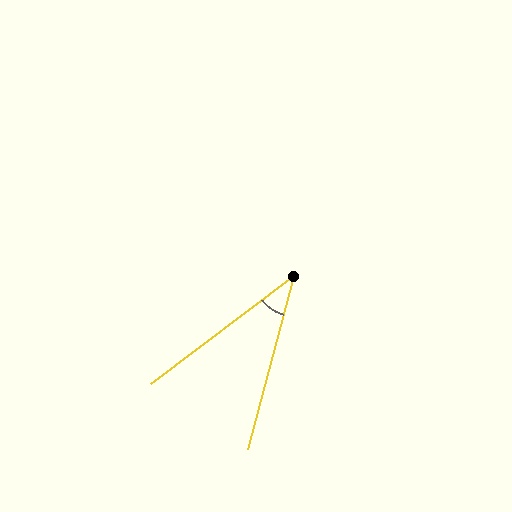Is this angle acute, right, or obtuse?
It is acute.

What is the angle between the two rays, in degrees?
Approximately 38 degrees.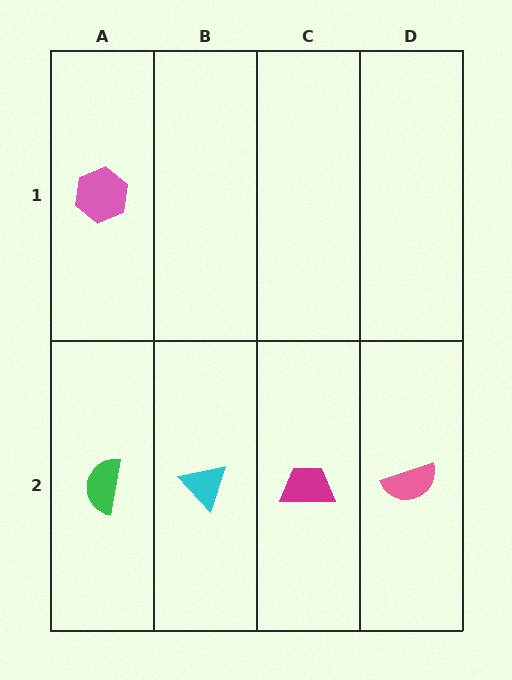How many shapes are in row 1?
1 shape.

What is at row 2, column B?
A cyan triangle.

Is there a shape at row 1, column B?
No, that cell is empty.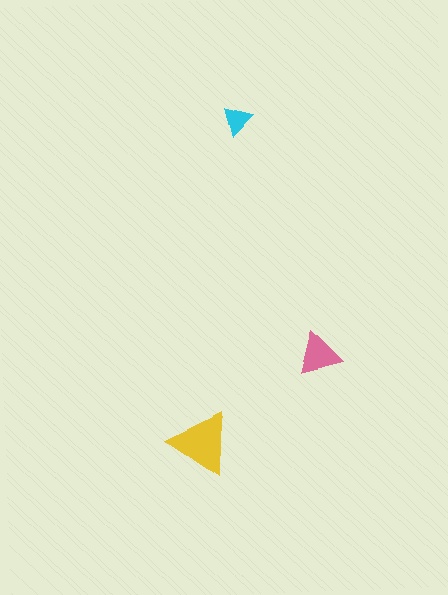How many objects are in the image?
There are 3 objects in the image.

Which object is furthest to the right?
The pink triangle is rightmost.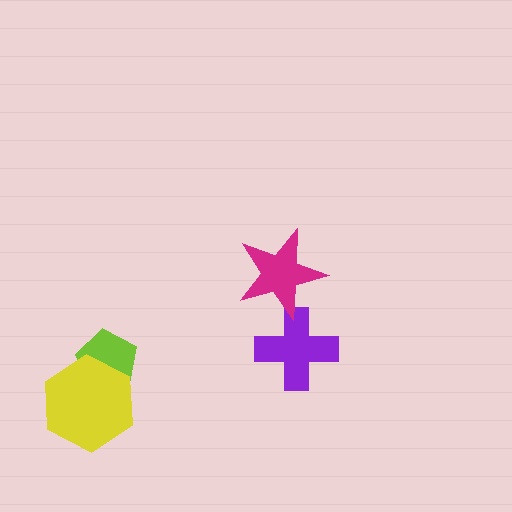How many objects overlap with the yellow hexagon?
1 object overlaps with the yellow hexagon.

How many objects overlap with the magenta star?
1 object overlaps with the magenta star.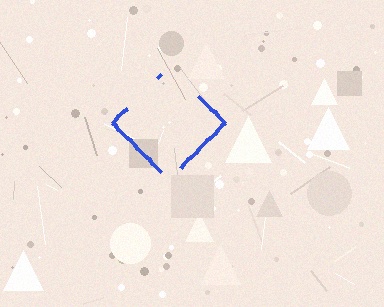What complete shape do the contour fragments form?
The contour fragments form a diamond.